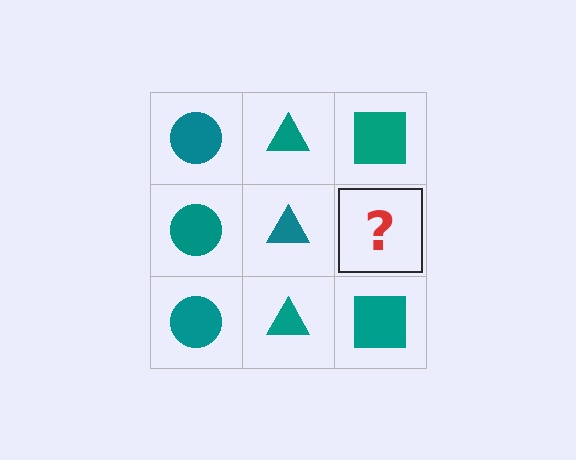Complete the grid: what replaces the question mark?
The question mark should be replaced with a teal square.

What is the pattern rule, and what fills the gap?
The rule is that each column has a consistent shape. The gap should be filled with a teal square.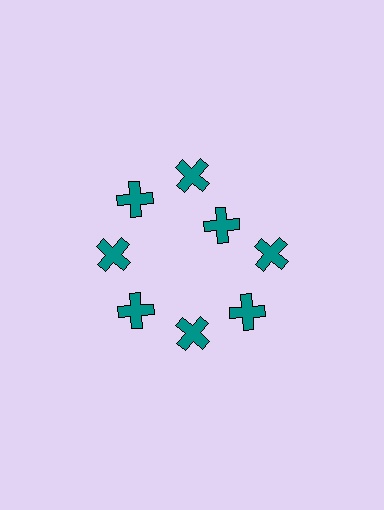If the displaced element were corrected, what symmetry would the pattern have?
It would have 8-fold rotational symmetry — the pattern would map onto itself every 45 degrees.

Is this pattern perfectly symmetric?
No. The 8 teal crosses are arranged in a ring, but one element near the 2 o'clock position is pulled inward toward the center, breaking the 8-fold rotational symmetry.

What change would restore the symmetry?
The symmetry would be restored by moving it outward, back onto the ring so that all 8 crosses sit at equal angles and equal distance from the center.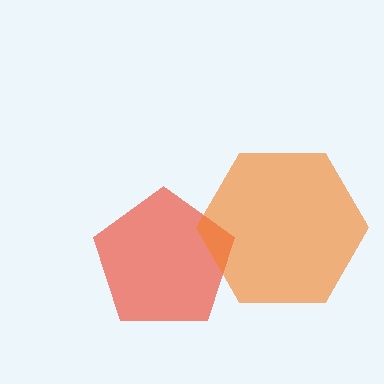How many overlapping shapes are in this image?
There are 2 overlapping shapes in the image.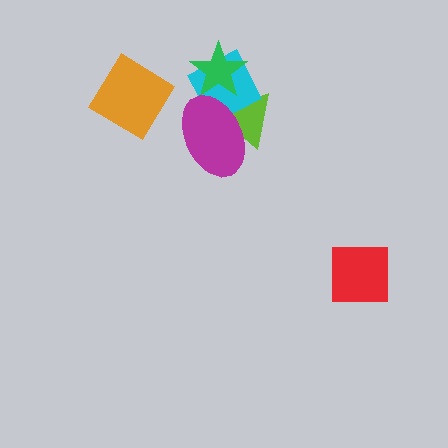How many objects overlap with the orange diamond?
0 objects overlap with the orange diamond.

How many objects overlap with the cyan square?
3 objects overlap with the cyan square.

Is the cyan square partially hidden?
Yes, it is partially covered by another shape.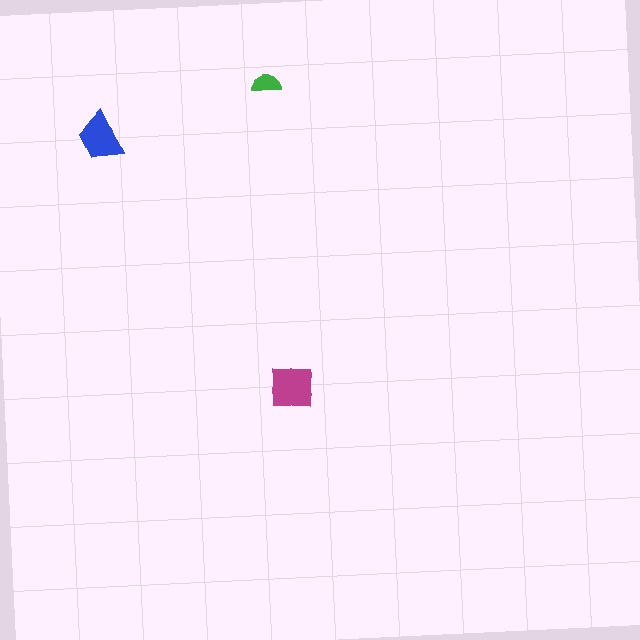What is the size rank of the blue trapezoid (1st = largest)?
2nd.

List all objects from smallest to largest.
The green semicircle, the blue trapezoid, the magenta square.